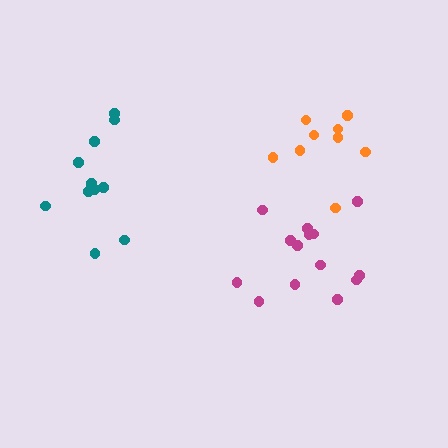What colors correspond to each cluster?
The clusters are colored: magenta, orange, teal.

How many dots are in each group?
Group 1: 14 dots, Group 2: 9 dots, Group 3: 11 dots (34 total).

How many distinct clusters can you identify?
There are 3 distinct clusters.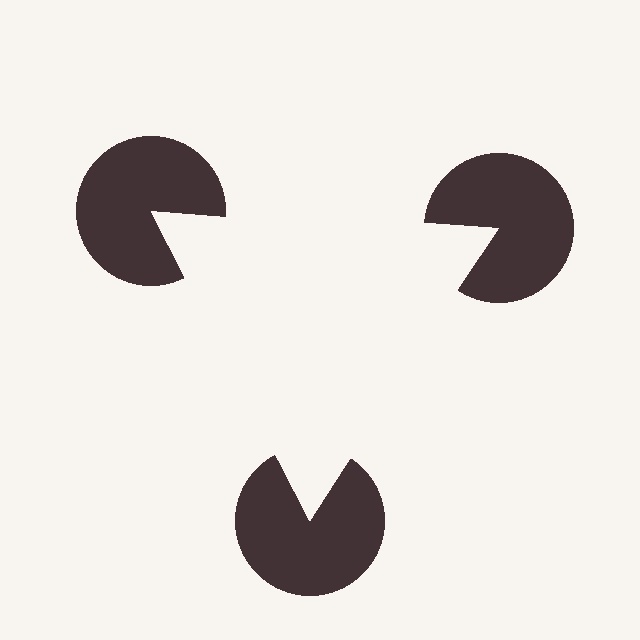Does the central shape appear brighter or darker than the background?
It typically appears slightly brighter than the background, even though no actual brightness change is drawn.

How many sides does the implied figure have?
3 sides.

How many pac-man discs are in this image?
There are 3 — one at each vertex of the illusory triangle.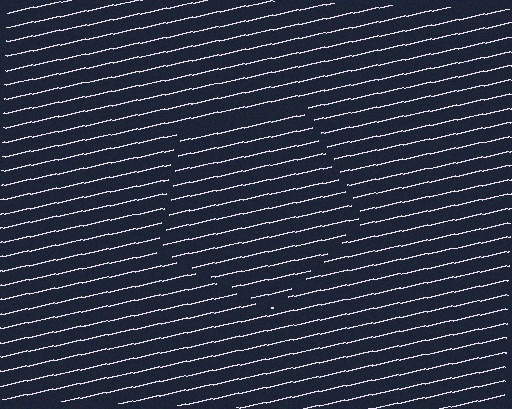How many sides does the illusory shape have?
5 sides — the line-ends trace a pentagon.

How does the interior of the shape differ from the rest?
The interior of the shape contains the same grating, shifted by half a period — the contour is defined by the phase discontinuity where line-ends from the inner and outer gratings abut.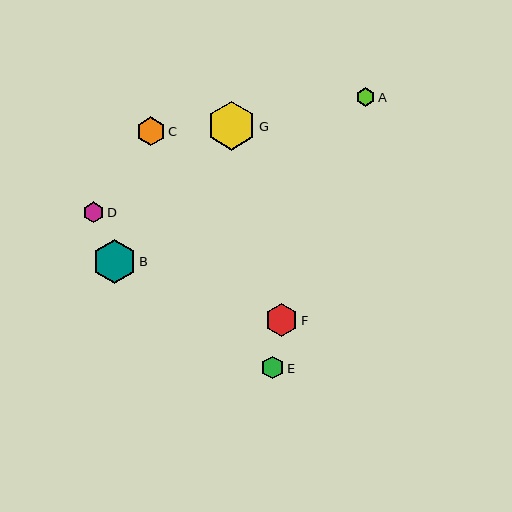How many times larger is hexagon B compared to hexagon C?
Hexagon B is approximately 1.5 times the size of hexagon C.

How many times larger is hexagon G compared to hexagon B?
Hexagon G is approximately 1.1 times the size of hexagon B.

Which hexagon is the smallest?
Hexagon A is the smallest with a size of approximately 19 pixels.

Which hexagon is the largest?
Hexagon G is the largest with a size of approximately 48 pixels.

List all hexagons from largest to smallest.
From largest to smallest: G, B, F, C, E, D, A.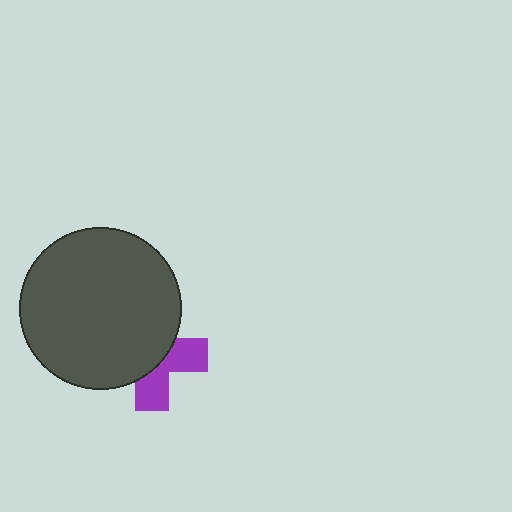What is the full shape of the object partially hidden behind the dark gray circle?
The partially hidden object is a purple cross.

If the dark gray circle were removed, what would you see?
You would see the complete purple cross.